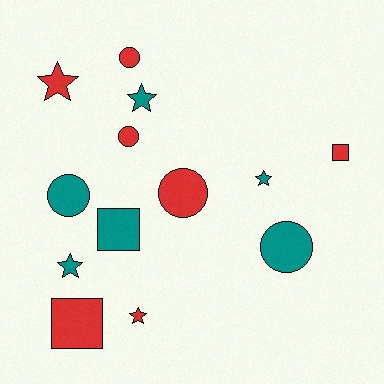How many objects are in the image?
There are 13 objects.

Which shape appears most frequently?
Star, with 5 objects.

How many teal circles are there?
There are 2 teal circles.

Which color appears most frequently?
Red, with 7 objects.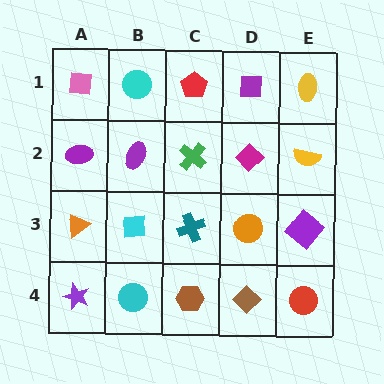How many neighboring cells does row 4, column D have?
3.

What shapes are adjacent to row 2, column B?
A cyan circle (row 1, column B), a cyan square (row 3, column B), a purple ellipse (row 2, column A), a green cross (row 2, column C).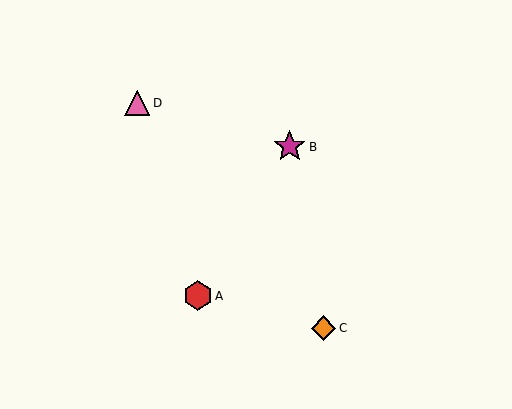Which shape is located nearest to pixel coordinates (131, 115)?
The pink triangle (labeled D) at (137, 103) is nearest to that location.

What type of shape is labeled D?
Shape D is a pink triangle.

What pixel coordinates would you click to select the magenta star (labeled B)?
Click at (290, 147) to select the magenta star B.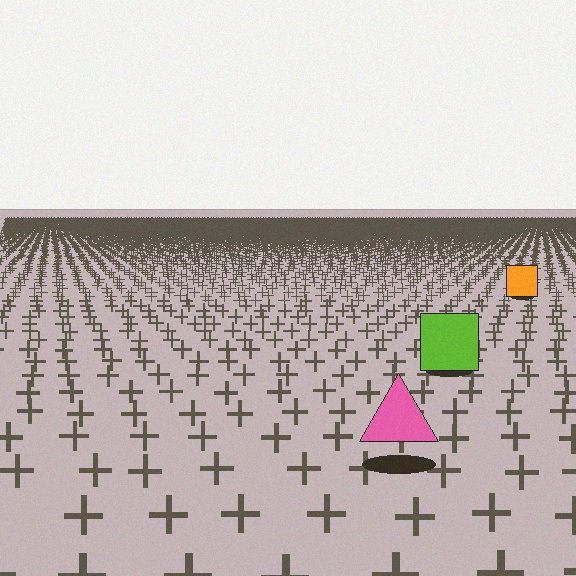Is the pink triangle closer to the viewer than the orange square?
Yes. The pink triangle is closer — you can tell from the texture gradient: the ground texture is coarser near it.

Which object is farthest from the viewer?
The orange square is farthest from the viewer. It appears smaller and the ground texture around it is denser.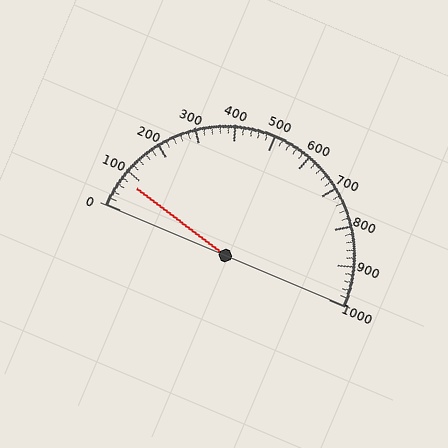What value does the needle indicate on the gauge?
The needle indicates approximately 80.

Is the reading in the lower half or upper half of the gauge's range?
The reading is in the lower half of the range (0 to 1000).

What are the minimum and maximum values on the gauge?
The gauge ranges from 0 to 1000.